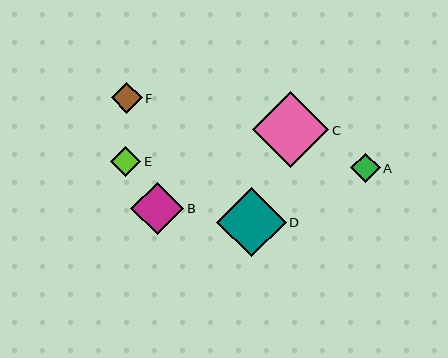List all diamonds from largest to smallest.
From largest to smallest: C, D, B, F, E, A.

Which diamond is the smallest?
Diamond A is the smallest with a size of approximately 30 pixels.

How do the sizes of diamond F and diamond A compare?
Diamond F and diamond A are approximately the same size.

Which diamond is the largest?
Diamond C is the largest with a size of approximately 76 pixels.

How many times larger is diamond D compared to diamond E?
Diamond D is approximately 2.3 times the size of diamond E.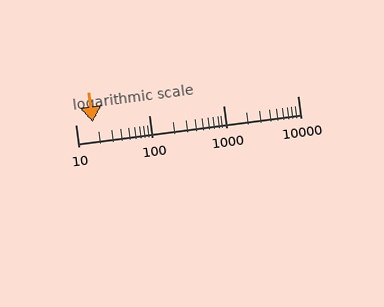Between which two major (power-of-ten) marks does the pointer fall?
The pointer is between 10 and 100.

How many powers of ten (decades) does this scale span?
The scale spans 3 decades, from 10 to 10000.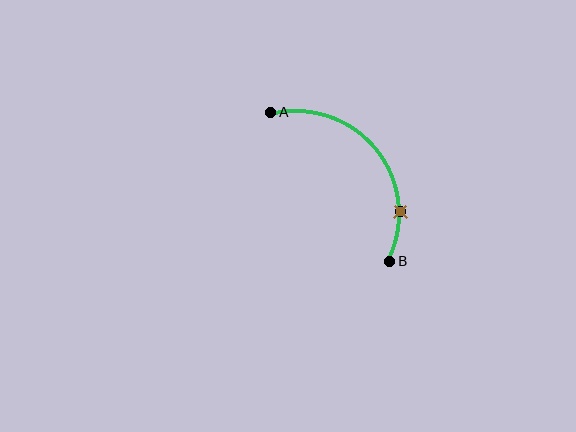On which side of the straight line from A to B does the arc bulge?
The arc bulges above and to the right of the straight line connecting A and B.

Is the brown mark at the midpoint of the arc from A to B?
No. The brown mark lies on the arc but is closer to endpoint B. The arc midpoint would be at the point on the curve equidistant along the arc from both A and B.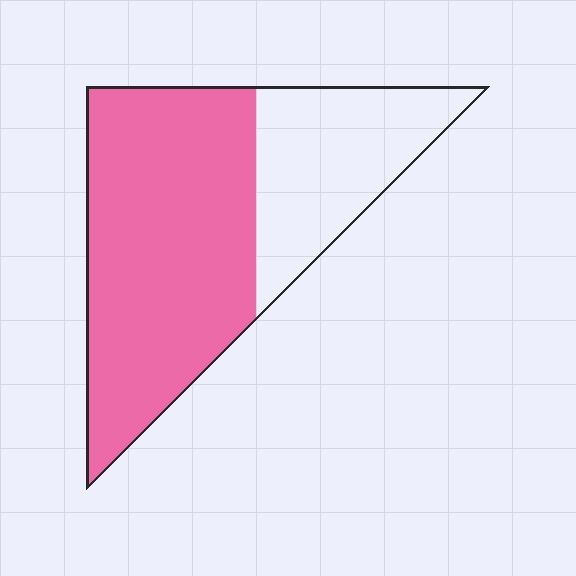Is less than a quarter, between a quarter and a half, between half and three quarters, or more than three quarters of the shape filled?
Between half and three quarters.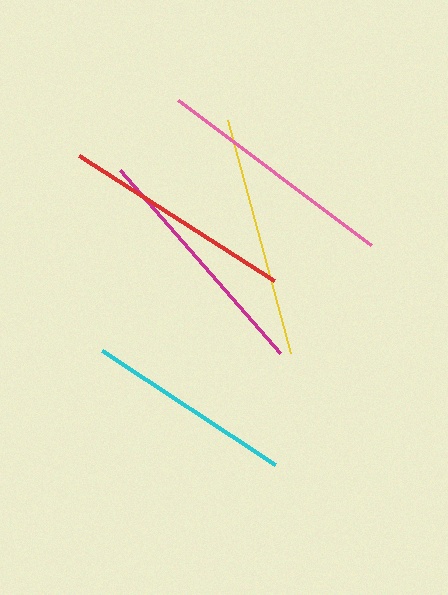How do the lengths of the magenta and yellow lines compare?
The magenta and yellow lines are approximately the same length.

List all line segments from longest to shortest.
From longest to shortest: magenta, pink, yellow, red, cyan.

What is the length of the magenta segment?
The magenta segment is approximately 244 pixels long.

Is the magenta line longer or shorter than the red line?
The magenta line is longer than the red line.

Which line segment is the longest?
The magenta line is the longest at approximately 244 pixels.